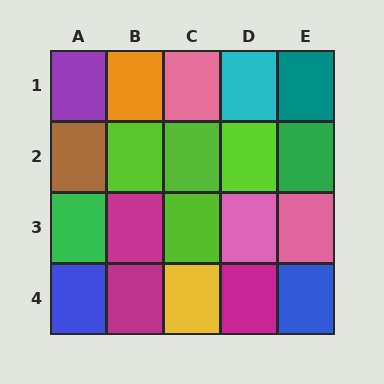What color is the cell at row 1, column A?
Purple.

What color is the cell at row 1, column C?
Pink.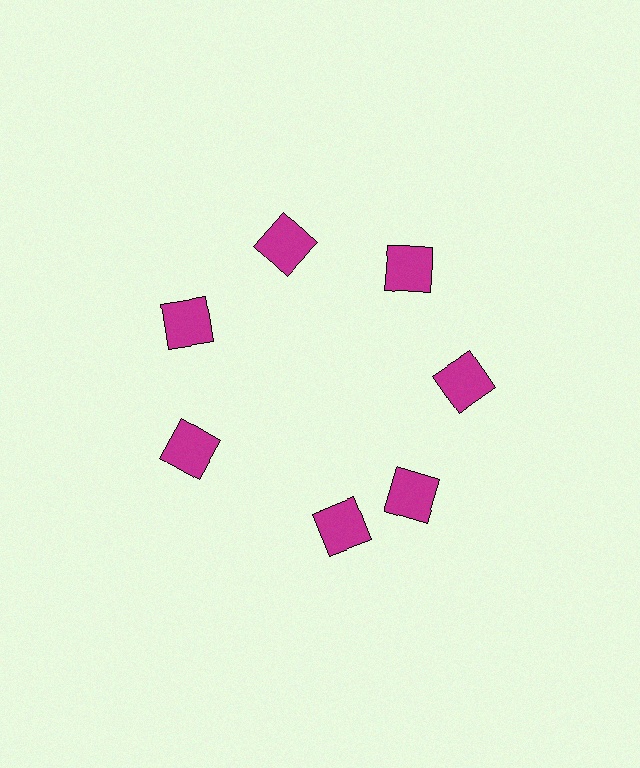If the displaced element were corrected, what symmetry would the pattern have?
It would have 7-fold rotational symmetry — the pattern would map onto itself every 51 degrees.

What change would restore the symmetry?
The symmetry would be restored by rotating it back into even spacing with its neighbors so that all 7 squares sit at equal angles and equal distance from the center.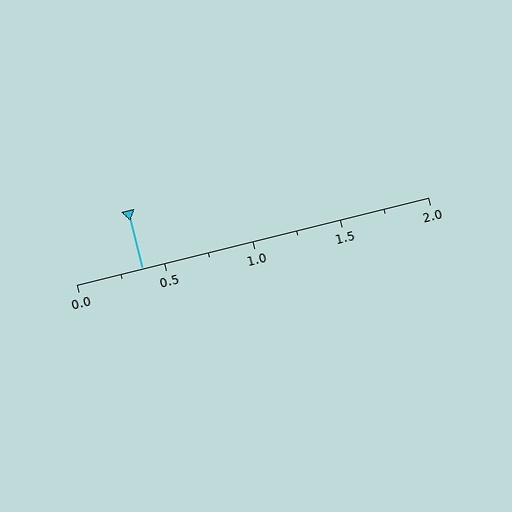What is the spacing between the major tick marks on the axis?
The major ticks are spaced 0.5 apart.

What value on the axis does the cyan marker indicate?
The marker indicates approximately 0.38.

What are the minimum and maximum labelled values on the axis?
The axis runs from 0.0 to 2.0.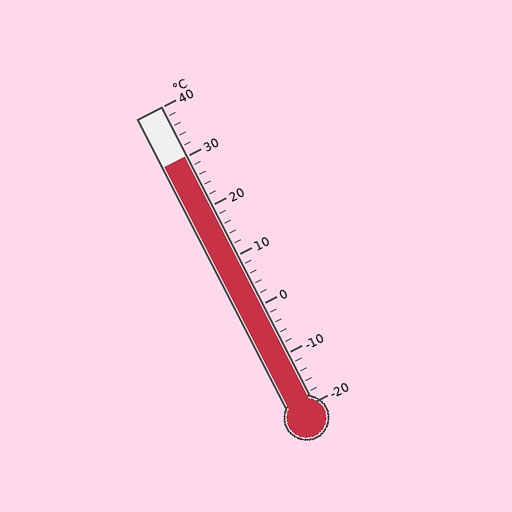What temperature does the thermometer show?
The thermometer shows approximately 30°C.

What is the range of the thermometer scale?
The thermometer scale ranges from -20°C to 40°C.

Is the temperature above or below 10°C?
The temperature is above 10°C.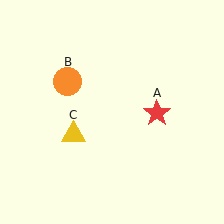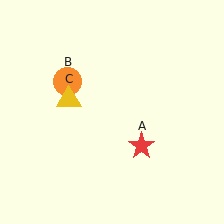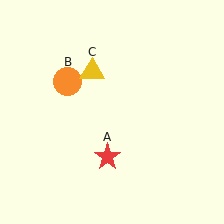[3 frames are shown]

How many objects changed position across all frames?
2 objects changed position: red star (object A), yellow triangle (object C).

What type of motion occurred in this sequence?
The red star (object A), yellow triangle (object C) rotated clockwise around the center of the scene.